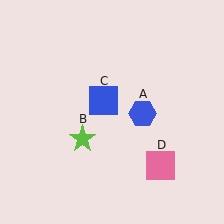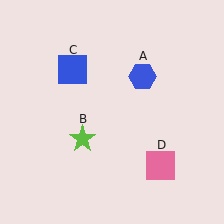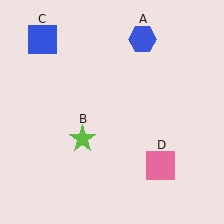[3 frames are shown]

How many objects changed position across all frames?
2 objects changed position: blue hexagon (object A), blue square (object C).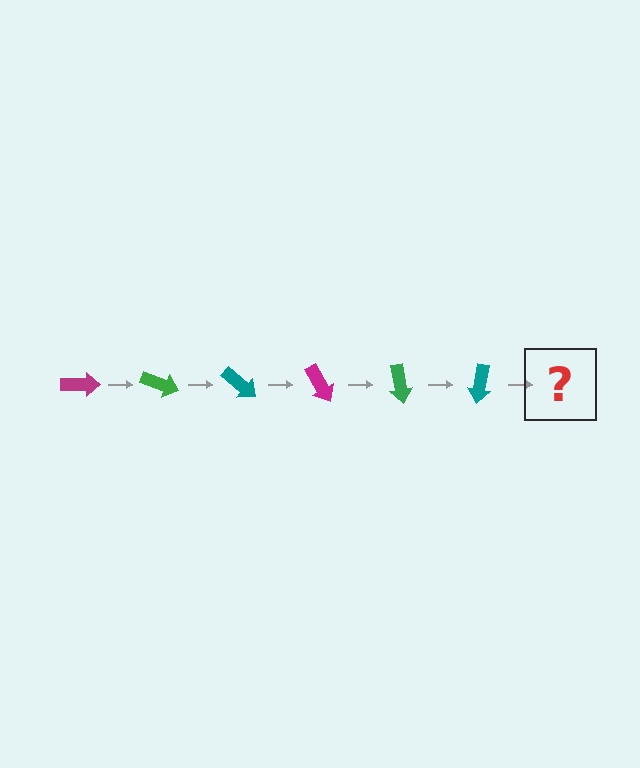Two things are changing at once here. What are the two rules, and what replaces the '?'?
The two rules are that it rotates 20 degrees each step and the color cycles through magenta, green, and teal. The '?' should be a magenta arrow, rotated 120 degrees from the start.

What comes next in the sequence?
The next element should be a magenta arrow, rotated 120 degrees from the start.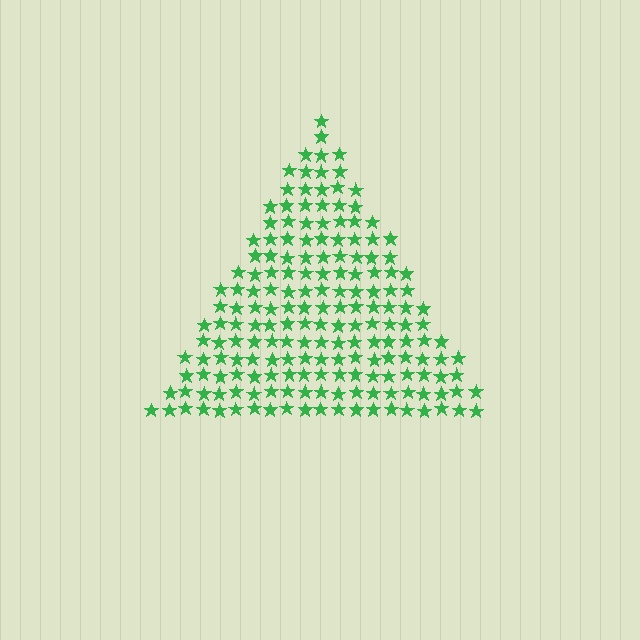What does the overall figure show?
The overall figure shows a triangle.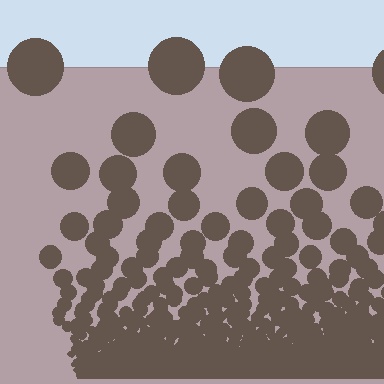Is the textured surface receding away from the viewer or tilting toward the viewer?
The surface appears to tilt toward the viewer. Texture elements get larger and sparser toward the top.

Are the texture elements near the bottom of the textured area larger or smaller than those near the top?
Smaller. The gradient is inverted — elements near the bottom are smaller and denser.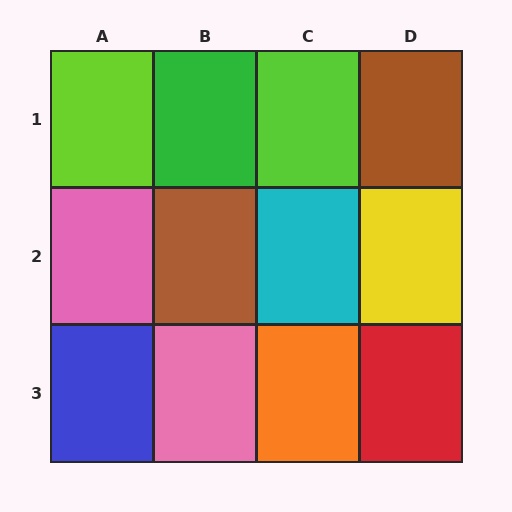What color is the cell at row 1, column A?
Lime.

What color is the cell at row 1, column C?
Lime.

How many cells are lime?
2 cells are lime.